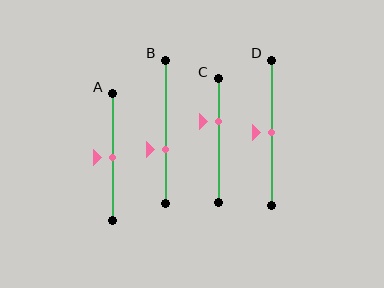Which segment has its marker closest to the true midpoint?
Segment A has its marker closest to the true midpoint.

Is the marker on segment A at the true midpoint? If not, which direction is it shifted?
Yes, the marker on segment A is at the true midpoint.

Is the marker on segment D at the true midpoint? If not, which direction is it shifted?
Yes, the marker on segment D is at the true midpoint.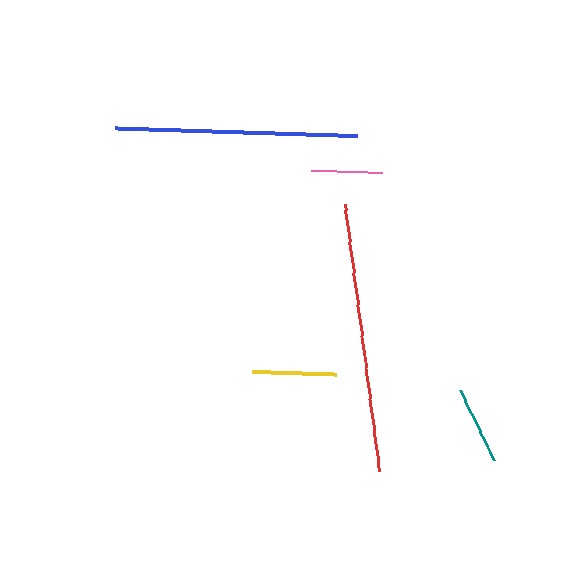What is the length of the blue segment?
The blue segment is approximately 243 pixels long.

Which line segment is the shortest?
The pink line is the shortest at approximately 71 pixels.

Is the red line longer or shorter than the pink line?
The red line is longer than the pink line.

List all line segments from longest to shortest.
From longest to shortest: red, blue, yellow, teal, pink.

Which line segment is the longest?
The red line is the longest at approximately 269 pixels.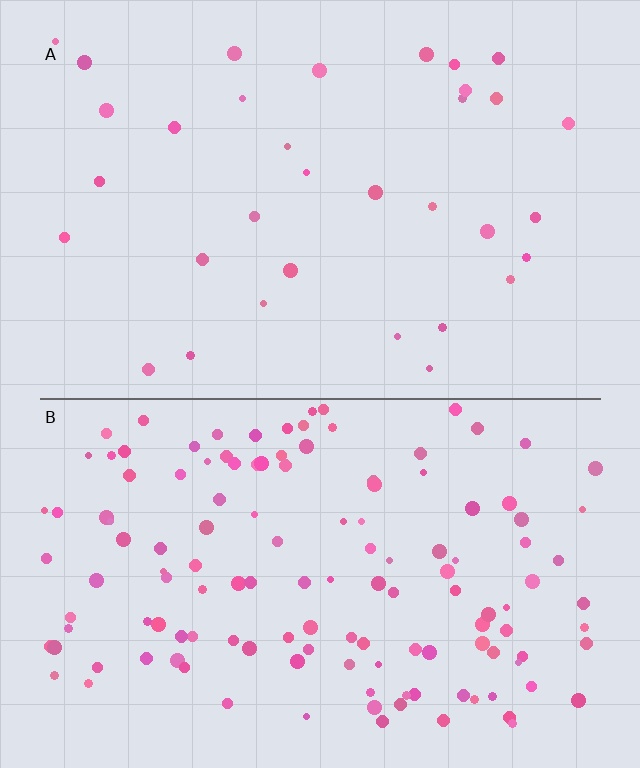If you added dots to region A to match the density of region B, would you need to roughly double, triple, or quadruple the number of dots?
Approximately quadruple.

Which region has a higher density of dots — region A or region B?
B (the bottom).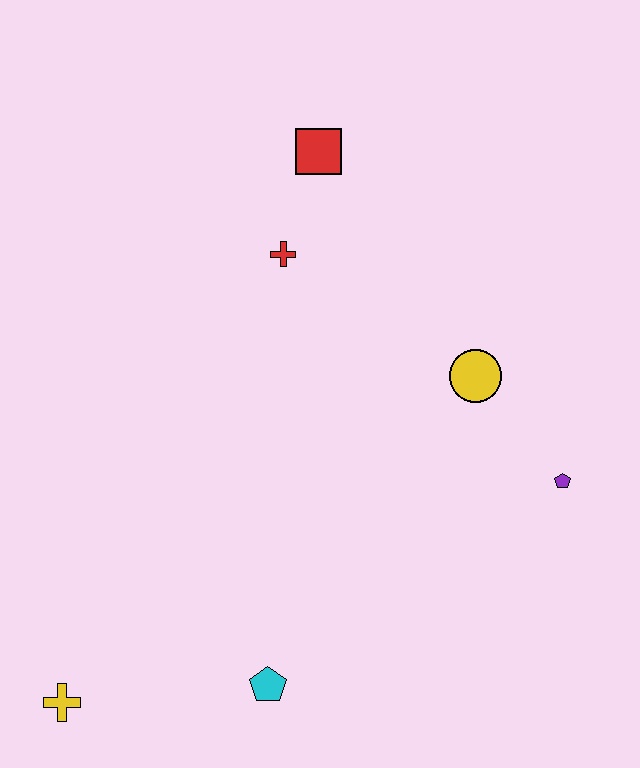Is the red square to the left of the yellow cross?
No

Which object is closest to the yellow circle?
The purple pentagon is closest to the yellow circle.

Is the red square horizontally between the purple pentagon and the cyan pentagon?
Yes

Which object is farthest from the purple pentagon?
The yellow cross is farthest from the purple pentagon.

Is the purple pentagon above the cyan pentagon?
Yes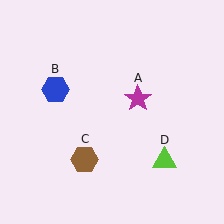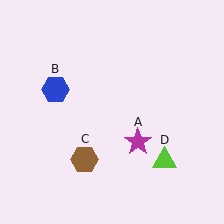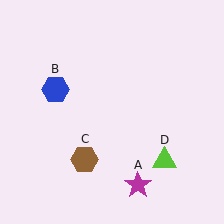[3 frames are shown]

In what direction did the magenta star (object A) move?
The magenta star (object A) moved down.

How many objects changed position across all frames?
1 object changed position: magenta star (object A).